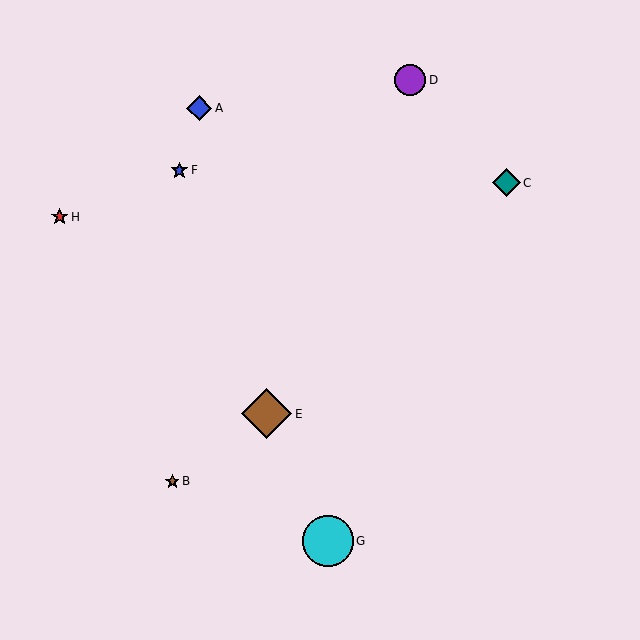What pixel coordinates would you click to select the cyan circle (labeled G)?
Click at (328, 541) to select the cyan circle G.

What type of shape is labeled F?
Shape F is a blue star.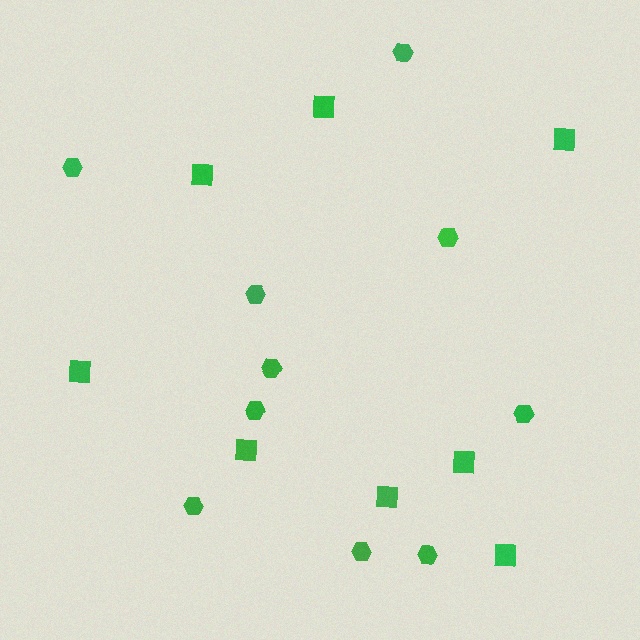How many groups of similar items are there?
There are 2 groups: one group of hexagons (10) and one group of squares (8).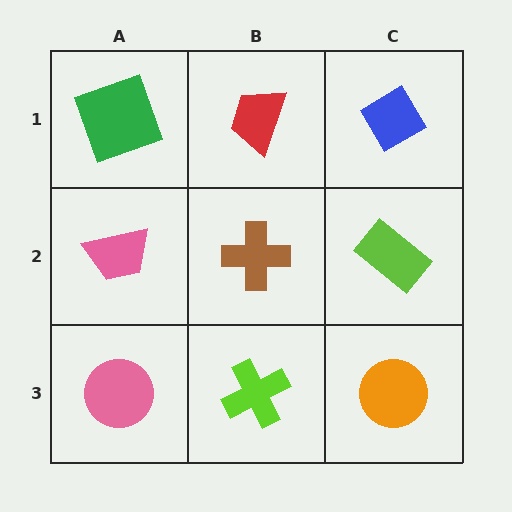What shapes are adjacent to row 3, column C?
A lime rectangle (row 2, column C), a lime cross (row 3, column B).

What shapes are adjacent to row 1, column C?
A lime rectangle (row 2, column C), a red trapezoid (row 1, column B).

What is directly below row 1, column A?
A pink trapezoid.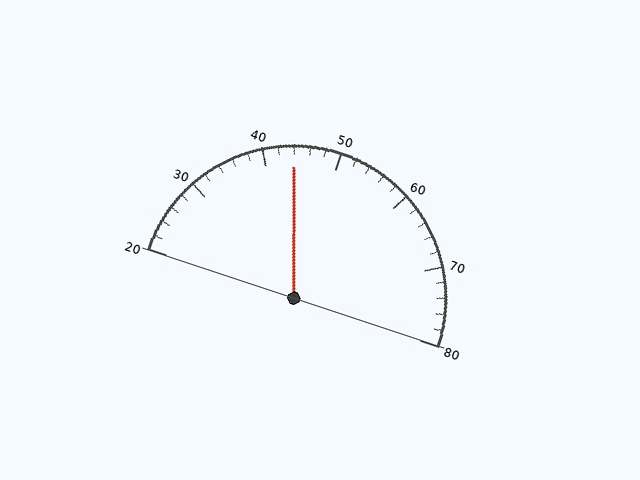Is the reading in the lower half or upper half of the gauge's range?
The reading is in the lower half of the range (20 to 80).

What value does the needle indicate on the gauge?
The needle indicates approximately 44.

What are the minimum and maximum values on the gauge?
The gauge ranges from 20 to 80.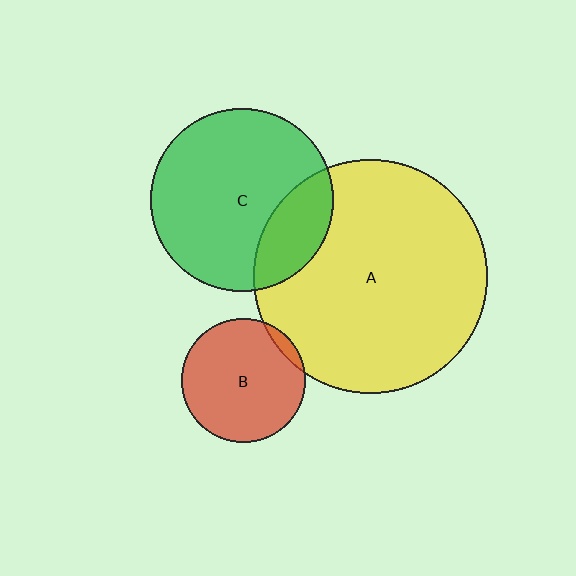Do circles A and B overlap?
Yes.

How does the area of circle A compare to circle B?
Approximately 3.6 times.